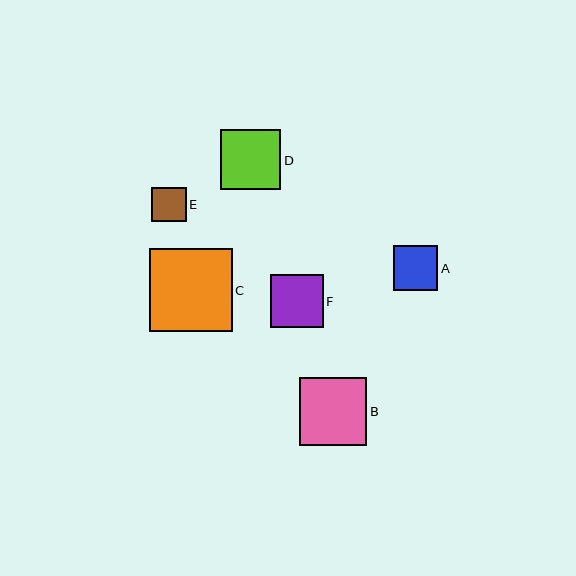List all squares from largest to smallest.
From largest to smallest: C, B, D, F, A, E.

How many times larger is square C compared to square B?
Square C is approximately 1.2 times the size of square B.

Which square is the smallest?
Square E is the smallest with a size of approximately 35 pixels.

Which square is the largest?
Square C is the largest with a size of approximately 83 pixels.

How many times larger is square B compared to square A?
Square B is approximately 1.5 times the size of square A.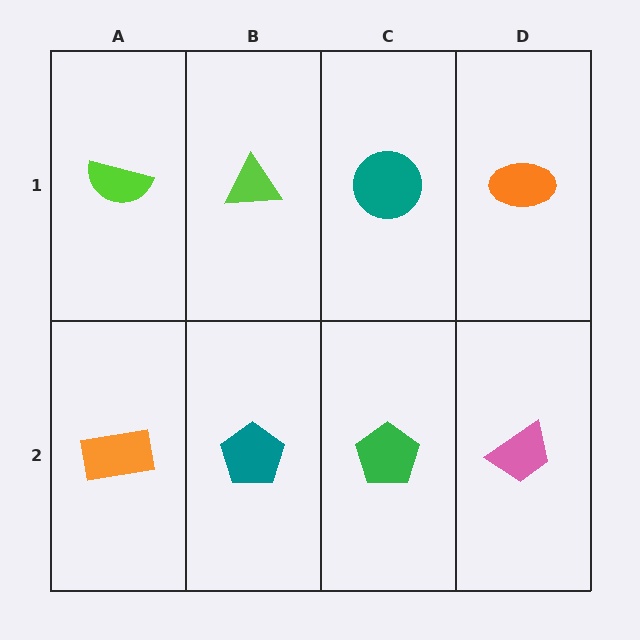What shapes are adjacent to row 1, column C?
A green pentagon (row 2, column C), a lime triangle (row 1, column B), an orange ellipse (row 1, column D).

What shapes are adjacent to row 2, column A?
A lime semicircle (row 1, column A), a teal pentagon (row 2, column B).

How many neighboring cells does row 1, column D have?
2.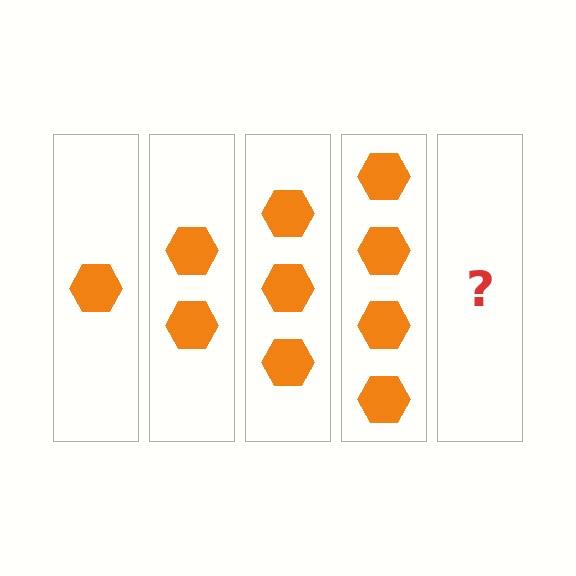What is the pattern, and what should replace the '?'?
The pattern is that each step adds one more hexagon. The '?' should be 5 hexagons.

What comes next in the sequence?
The next element should be 5 hexagons.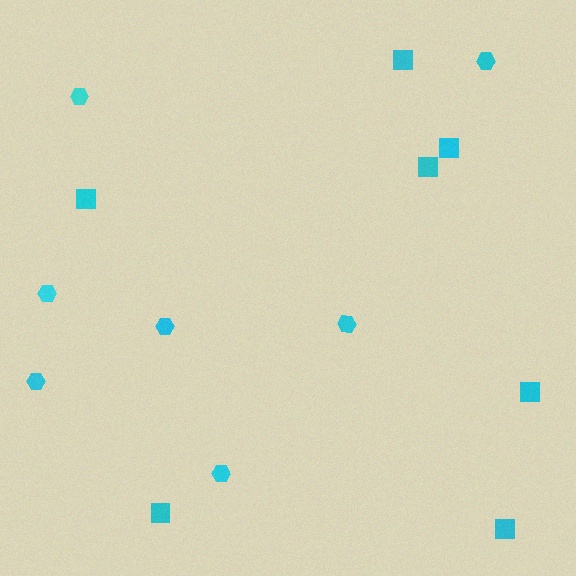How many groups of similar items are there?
There are 2 groups: one group of squares (7) and one group of hexagons (7).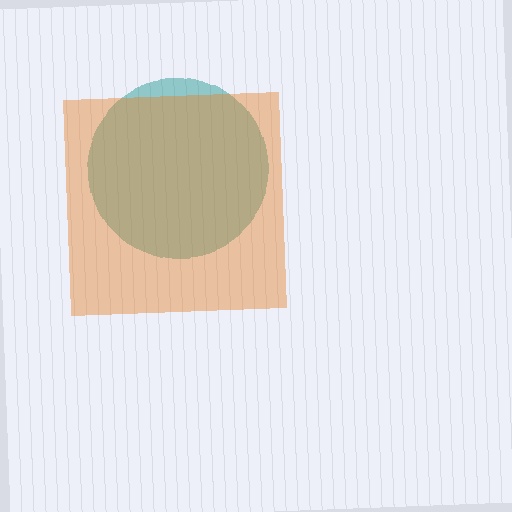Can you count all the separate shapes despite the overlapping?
Yes, there are 2 separate shapes.